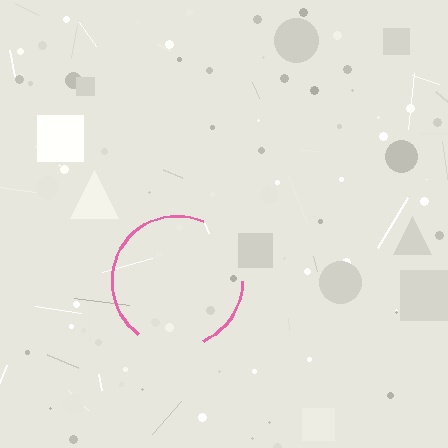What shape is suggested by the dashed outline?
The dashed outline suggests a circle.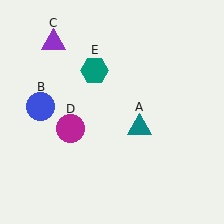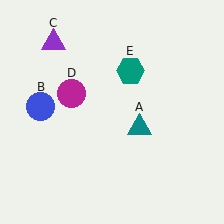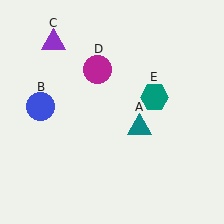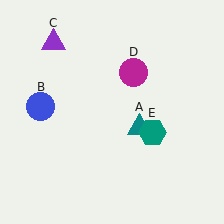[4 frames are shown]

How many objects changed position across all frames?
2 objects changed position: magenta circle (object D), teal hexagon (object E).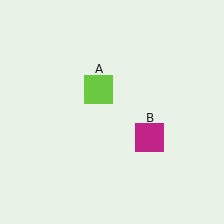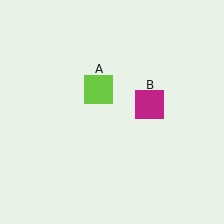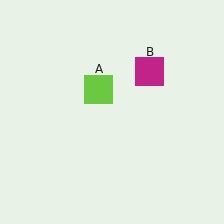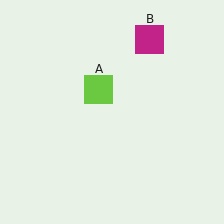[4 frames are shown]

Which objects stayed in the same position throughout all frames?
Lime square (object A) remained stationary.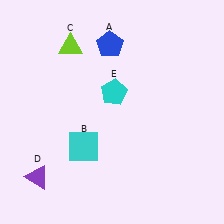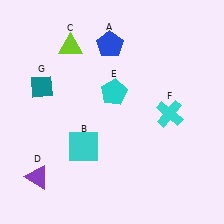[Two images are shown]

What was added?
A cyan cross (F), a teal diamond (G) were added in Image 2.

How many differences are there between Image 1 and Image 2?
There are 2 differences between the two images.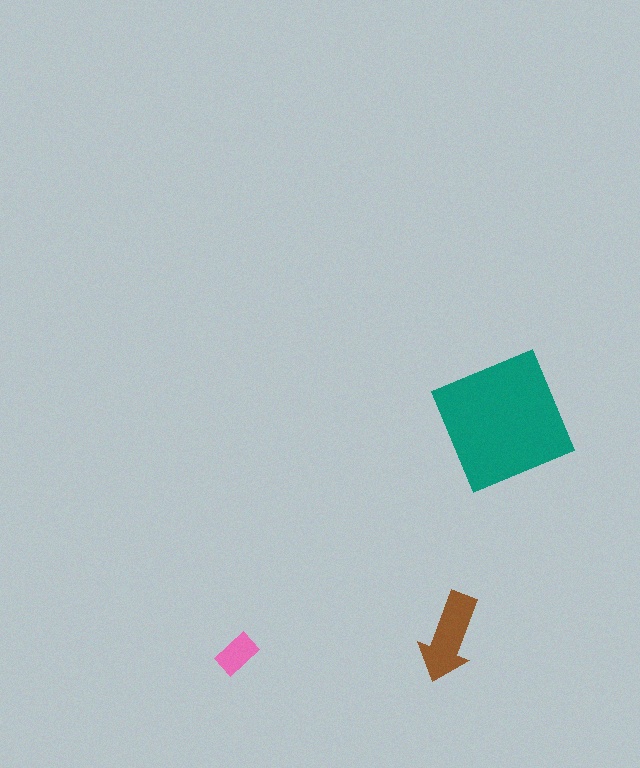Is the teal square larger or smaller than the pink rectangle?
Larger.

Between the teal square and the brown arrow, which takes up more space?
The teal square.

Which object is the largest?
The teal square.